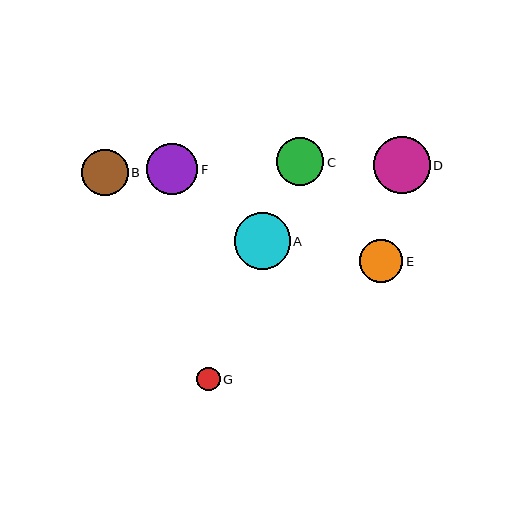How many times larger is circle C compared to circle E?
Circle C is approximately 1.1 times the size of circle E.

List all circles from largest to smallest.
From largest to smallest: D, A, F, C, B, E, G.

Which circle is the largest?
Circle D is the largest with a size of approximately 57 pixels.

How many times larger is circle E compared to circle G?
Circle E is approximately 1.8 times the size of circle G.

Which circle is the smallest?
Circle G is the smallest with a size of approximately 23 pixels.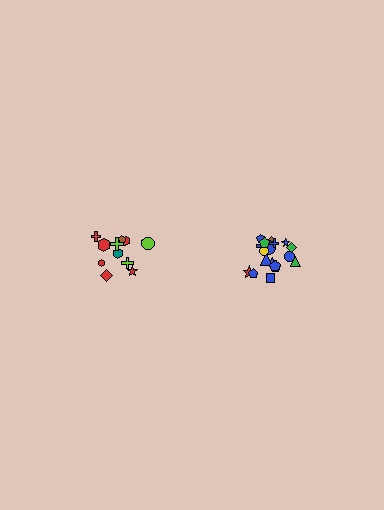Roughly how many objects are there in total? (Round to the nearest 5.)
Roughly 30 objects in total.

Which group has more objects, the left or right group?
The right group.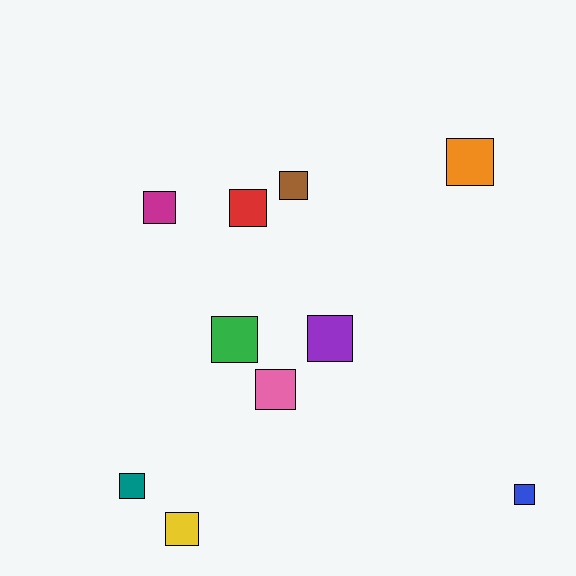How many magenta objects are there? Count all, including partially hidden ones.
There is 1 magenta object.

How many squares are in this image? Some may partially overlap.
There are 10 squares.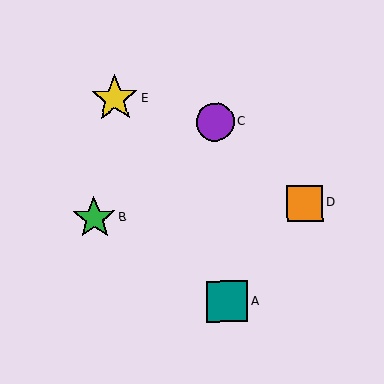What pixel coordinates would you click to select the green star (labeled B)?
Click at (94, 218) to select the green star B.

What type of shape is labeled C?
Shape C is a purple circle.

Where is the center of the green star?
The center of the green star is at (94, 218).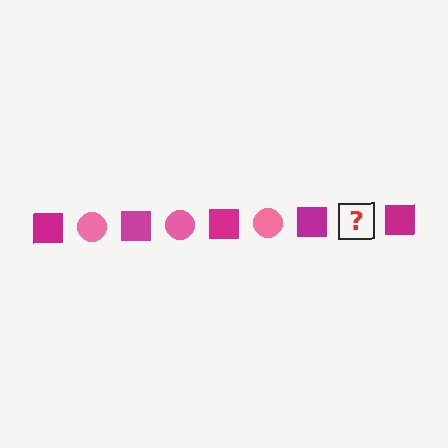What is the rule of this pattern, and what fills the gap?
The rule is that the pattern alternates between magenta square and pink circle. The gap should be filled with a pink circle.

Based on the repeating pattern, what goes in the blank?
The blank should be a pink circle.